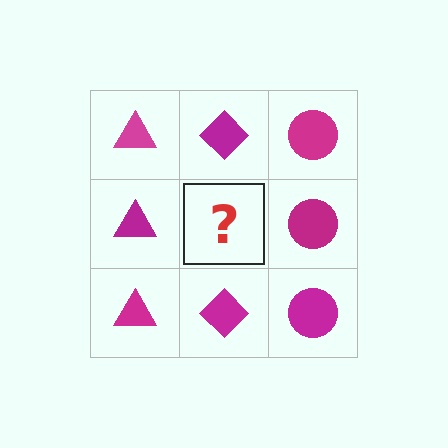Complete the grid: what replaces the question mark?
The question mark should be replaced with a magenta diamond.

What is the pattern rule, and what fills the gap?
The rule is that each column has a consistent shape. The gap should be filled with a magenta diamond.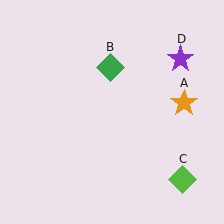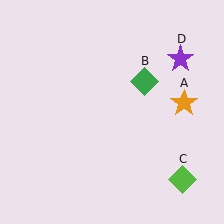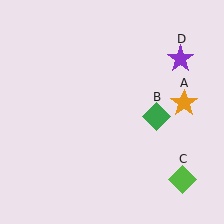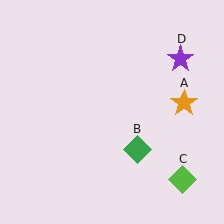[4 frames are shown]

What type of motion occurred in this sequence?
The green diamond (object B) rotated clockwise around the center of the scene.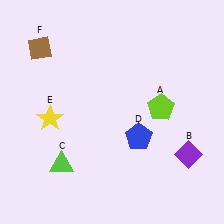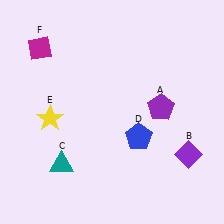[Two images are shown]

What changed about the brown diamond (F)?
In Image 1, F is brown. In Image 2, it changed to magenta.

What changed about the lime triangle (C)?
In Image 1, C is lime. In Image 2, it changed to teal.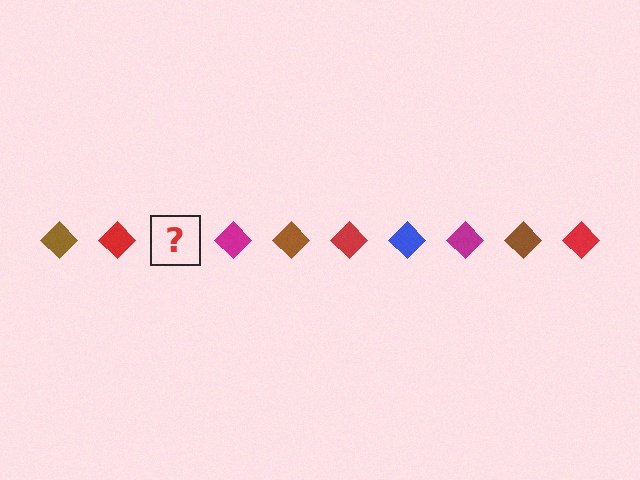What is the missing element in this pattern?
The missing element is a blue diamond.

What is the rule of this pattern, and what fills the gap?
The rule is that the pattern cycles through brown, red, blue, magenta diamonds. The gap should be filled with a blue diamond.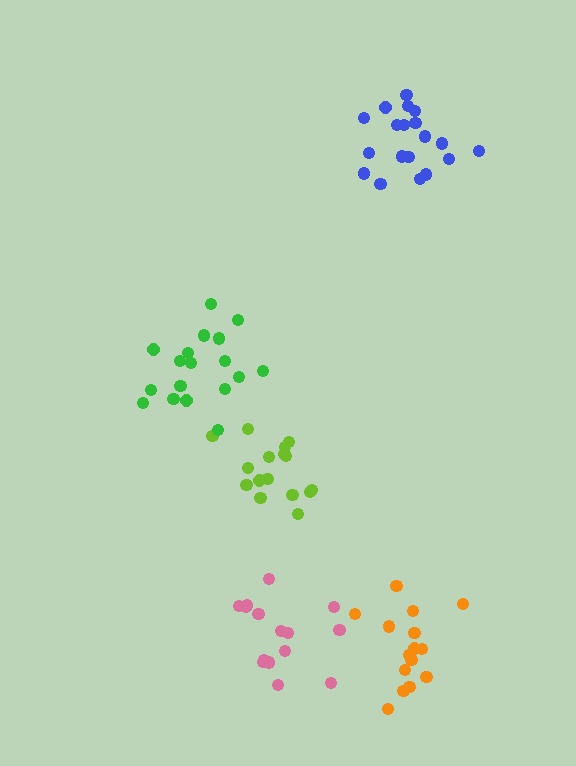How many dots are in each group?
Group 1: 16 dots, Group 2: 16 dots, Group 3: 18 dots, Group 4: 15 dots, Group 5: 19 dots (84 total).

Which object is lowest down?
The orange cluster is bottommost.